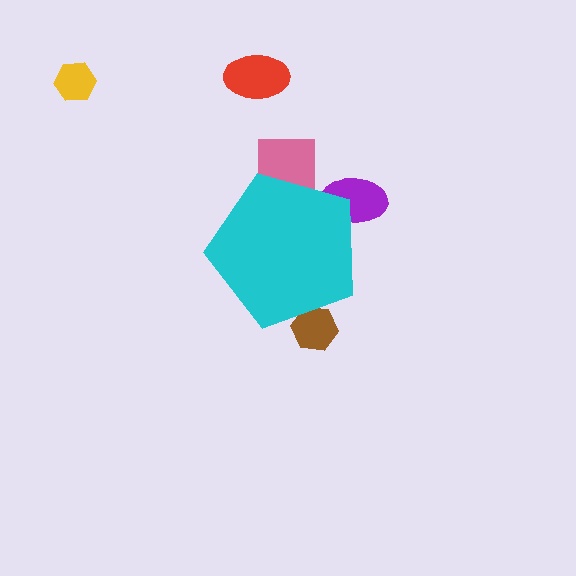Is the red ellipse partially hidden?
No, the red ellipse is fully visible.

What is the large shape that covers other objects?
A cyan pentagon.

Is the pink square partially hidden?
Yes, the pink square is partially hidden behind the cyan pentagon.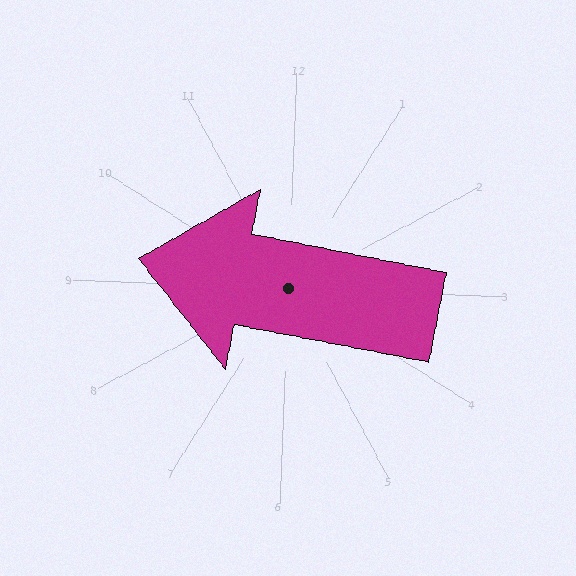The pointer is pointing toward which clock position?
Roughly 9 o'clock.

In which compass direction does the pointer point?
West.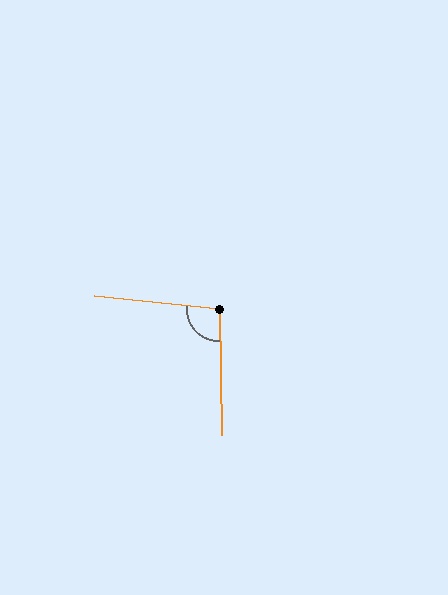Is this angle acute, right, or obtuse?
It is obtuse.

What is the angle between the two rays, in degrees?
Approximately 97 degrees.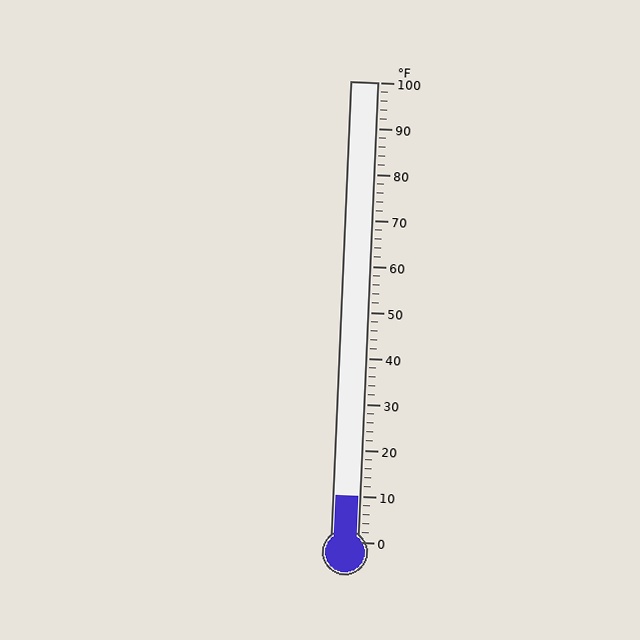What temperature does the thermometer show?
The thermometer shows approximately 10°F.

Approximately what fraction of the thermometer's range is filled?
The thermometer is filled to approximately 10% of its range.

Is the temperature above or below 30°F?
The temperature is below 30°F.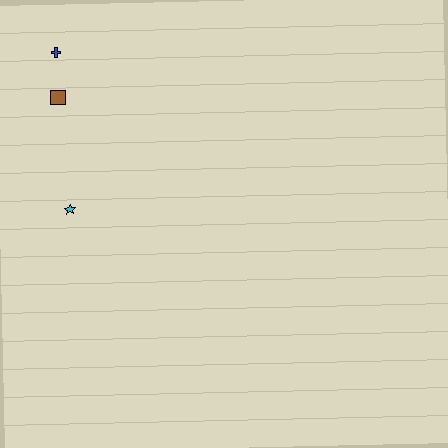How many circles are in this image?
There are no circles.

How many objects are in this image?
There are 3 objects.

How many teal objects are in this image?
There are no teal objects.